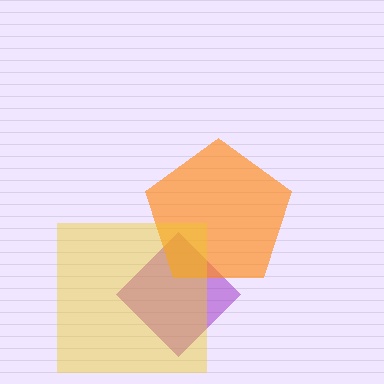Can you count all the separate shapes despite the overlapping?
Yes, there are 3 separate shapes.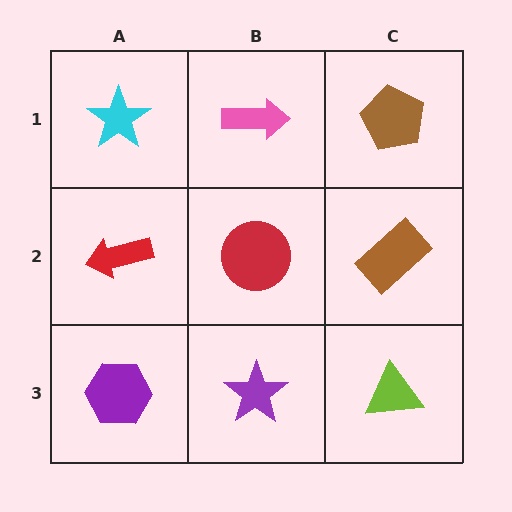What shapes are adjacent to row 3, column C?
A brown rectangle (row 2, column C), a purple star (row 3, column B).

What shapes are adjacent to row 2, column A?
A cyan star (row 1, column A), a purple hexagon (row 3, column A), a red circle (row 2, column B).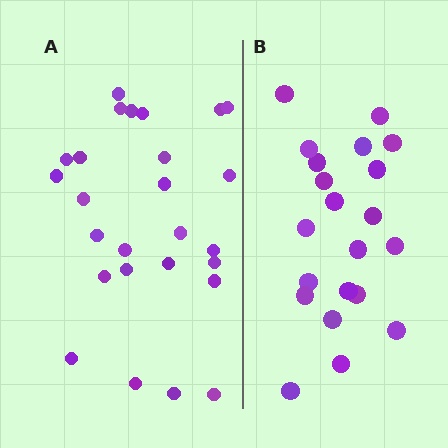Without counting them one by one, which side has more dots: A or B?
Region A (the left region) has more dots.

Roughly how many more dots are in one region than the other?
Region A has about 5 more dots than region B.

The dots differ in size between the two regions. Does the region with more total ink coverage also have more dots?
No. Region B has more total ink coverage because its dots are larger, but region A actually contains more individual dots. Total area can be misleading — the number of items is what matters here.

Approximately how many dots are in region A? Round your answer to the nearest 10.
About 30 dots. (The exact count is 26, which rounds to 30.)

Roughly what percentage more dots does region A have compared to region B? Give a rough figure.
About 25% more.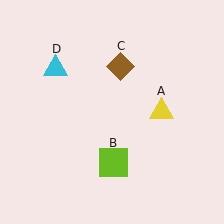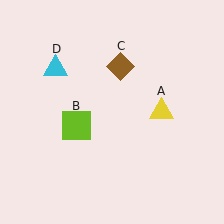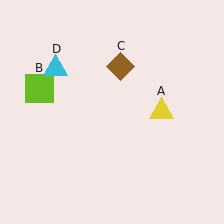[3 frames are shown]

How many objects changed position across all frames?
1 object changed position: lime square (object B).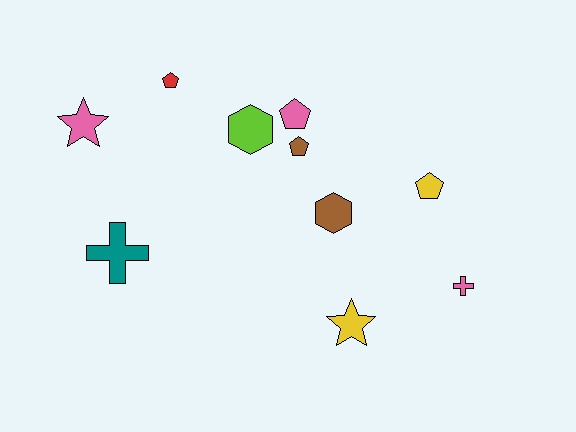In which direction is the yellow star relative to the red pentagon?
The yellow star is below the red pentagon.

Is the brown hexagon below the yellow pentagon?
Yes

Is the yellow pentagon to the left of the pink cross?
Yes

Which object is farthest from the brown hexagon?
The pink star is farthest from the brown hexagon.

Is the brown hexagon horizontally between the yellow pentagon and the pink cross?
No